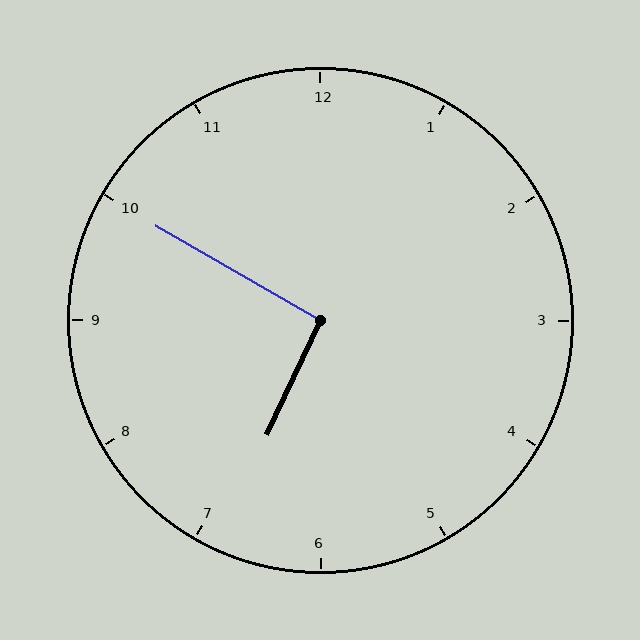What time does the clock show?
6:50.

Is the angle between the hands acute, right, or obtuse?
It is right.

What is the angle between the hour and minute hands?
Approximately 95 degrees.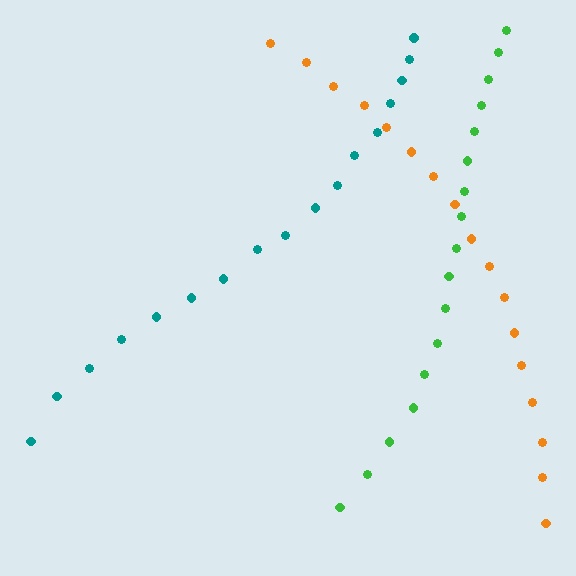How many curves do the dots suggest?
There are 3 distinct paths.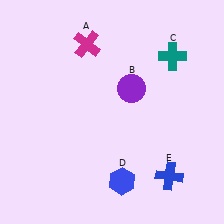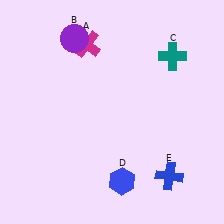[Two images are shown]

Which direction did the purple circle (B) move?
The purple circle (B) moved left.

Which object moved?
The purple circle (B) moved left.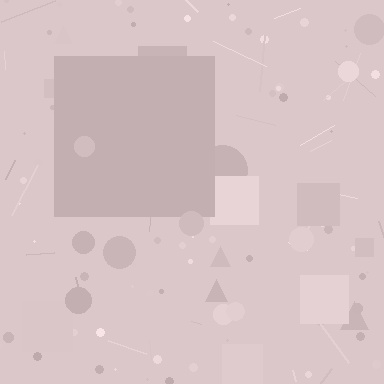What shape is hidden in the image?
A square is hidden in the image.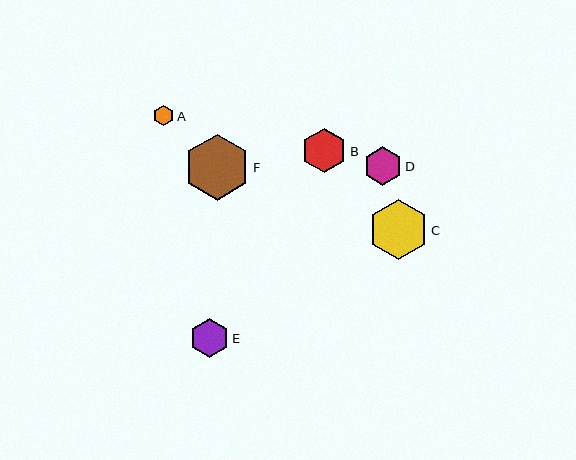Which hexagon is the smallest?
Hexagon A is the smallest with a size of approximately 21 pixels.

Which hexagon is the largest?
Hexagon F is the largest with a size of approximately 66 pixels.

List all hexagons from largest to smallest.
From largest to smallest: F, C, B, E, D, A.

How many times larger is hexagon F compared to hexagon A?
Hexagon F is approximately 3.2 times the size of hexagon A.